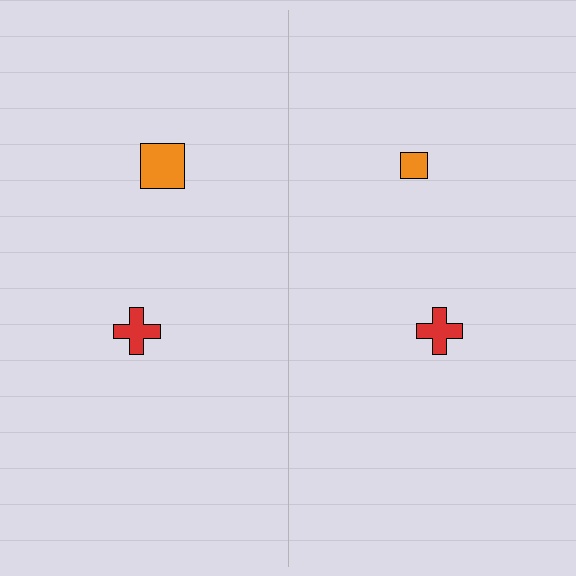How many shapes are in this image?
There are 4 shapes in this image.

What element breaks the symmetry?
The orange square on the right side has a different size than its mirror counterpart.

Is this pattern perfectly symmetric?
No, the pattern is not perfectly symmetric. The orange square on the right side has a different size than its mirror counterpart.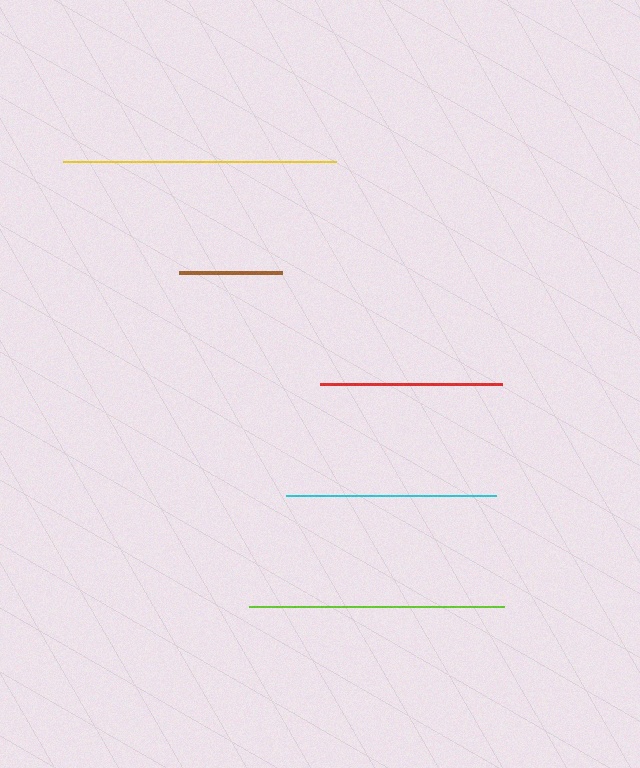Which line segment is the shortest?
The brown line is the shortest at approximately 103 pixels.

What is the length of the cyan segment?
The cyan segment is approximately 210 pixels long.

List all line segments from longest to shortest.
From longest to shortest: yellow, lime, cyan, red, brown.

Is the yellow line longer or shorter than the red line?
The yellow line is longer than the red line.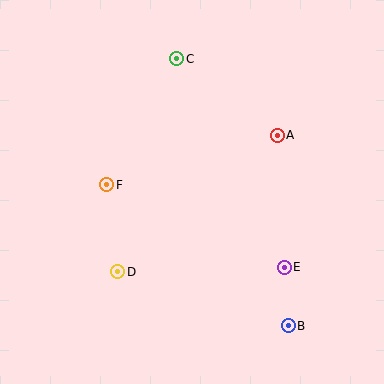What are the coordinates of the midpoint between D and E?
The midpoint between D and E is at (201, 270).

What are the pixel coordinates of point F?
Point F is at (107, 185).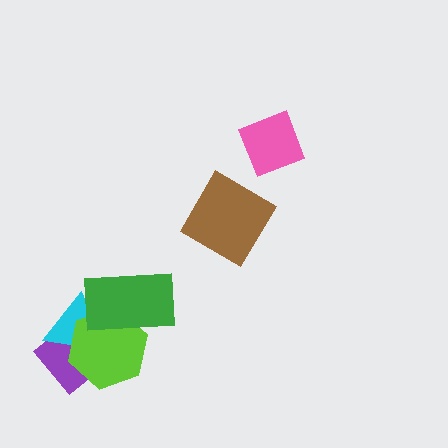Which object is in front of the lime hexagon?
The green rectangle is in front of the lime hexagon.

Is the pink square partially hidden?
No, no other shape covers it.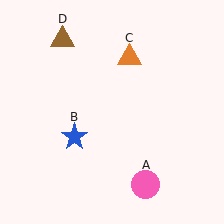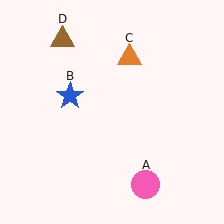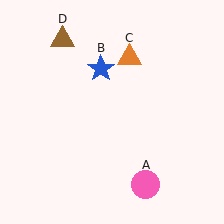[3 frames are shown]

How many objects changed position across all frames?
1 object changed position: blue star (object B).